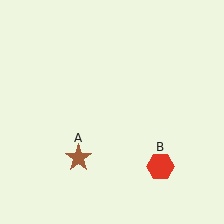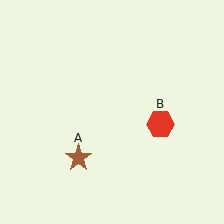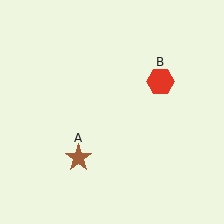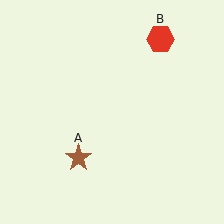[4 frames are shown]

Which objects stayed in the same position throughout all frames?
Brown star (object A) remained stationary.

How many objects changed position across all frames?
1 object changed position: red hexagon (object B).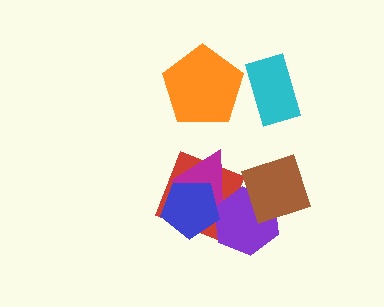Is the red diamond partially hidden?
Yes, it is partially covered by another shape.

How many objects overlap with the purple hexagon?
4 objects overlap with the purple hexagon.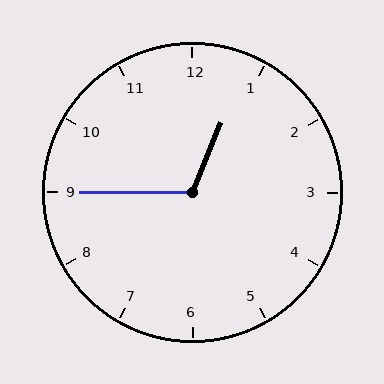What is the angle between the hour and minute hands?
Approximately 112 degrees.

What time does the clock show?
12:45.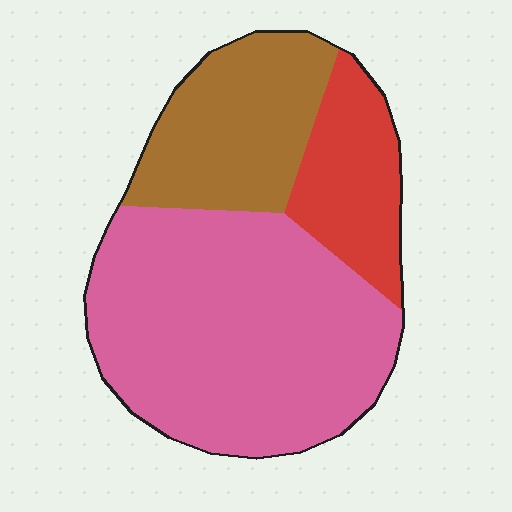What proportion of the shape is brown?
Brown covers roughly 25% of the shape.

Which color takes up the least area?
Red, at roughly 15%.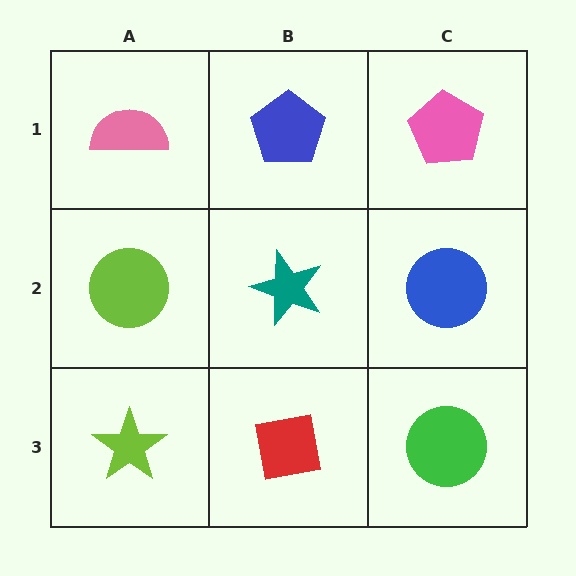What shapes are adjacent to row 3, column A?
A lime circle (row 2, column A), a red square (row 3, column B).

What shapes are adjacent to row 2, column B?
A blue pentagon (row 1, column B), a red square (row 3, column B), a lime circle (row 2, column A), a blue circle (row 2, column C).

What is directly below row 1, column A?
A lime circle.